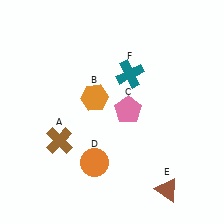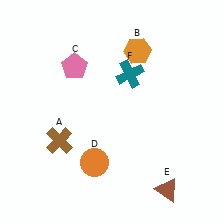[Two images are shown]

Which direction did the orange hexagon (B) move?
The orange hexagon (B) moved up.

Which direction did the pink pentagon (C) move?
The pink pentagon (C) moved left.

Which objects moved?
The objects that moved are: the orange hexagon (B), the pink pentagon (C).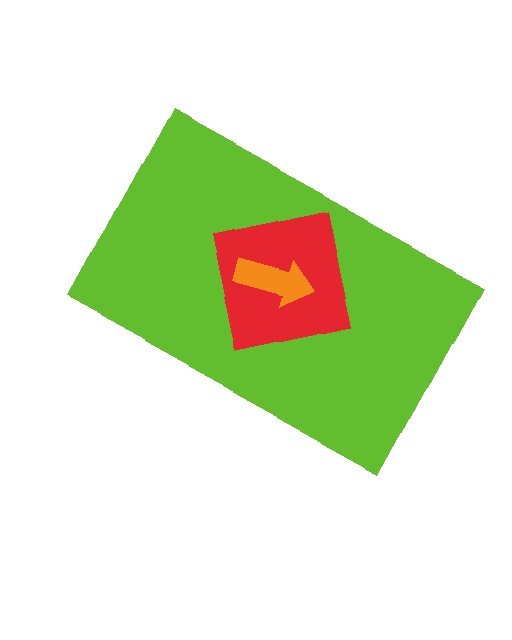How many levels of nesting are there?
3.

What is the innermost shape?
The orange arrow.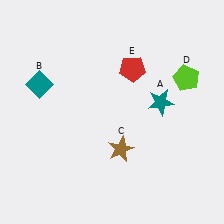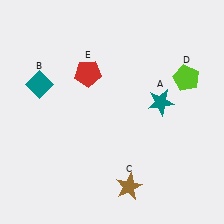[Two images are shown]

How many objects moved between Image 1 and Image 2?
2 objects moved between the two images.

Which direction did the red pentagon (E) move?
The red pentagon (E) moved left.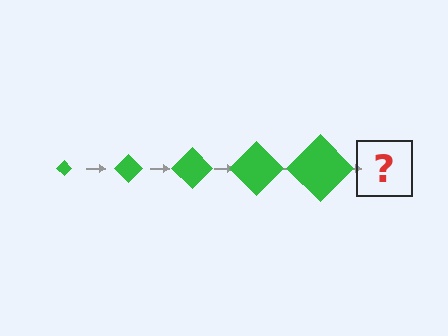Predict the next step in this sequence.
The next step is a green diamond, larger than the previous one.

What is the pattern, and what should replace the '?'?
The pattern is that the diamond gets progressively larger each step. The '?' should be a green diamond, larger than the previous one.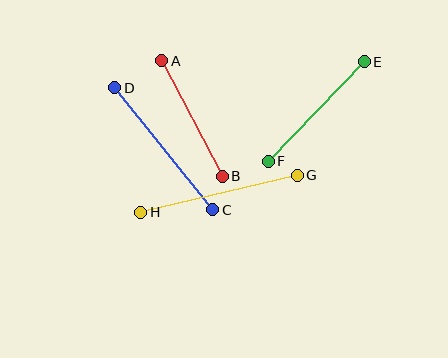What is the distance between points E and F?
The distance is approximately 138 pixels.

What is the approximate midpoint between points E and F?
The midpoint is at approximately (316, 112) pixels.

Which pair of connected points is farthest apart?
Points G and H are farthest apart.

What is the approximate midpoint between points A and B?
The midpoint is at approximately (192, 118) pixels.